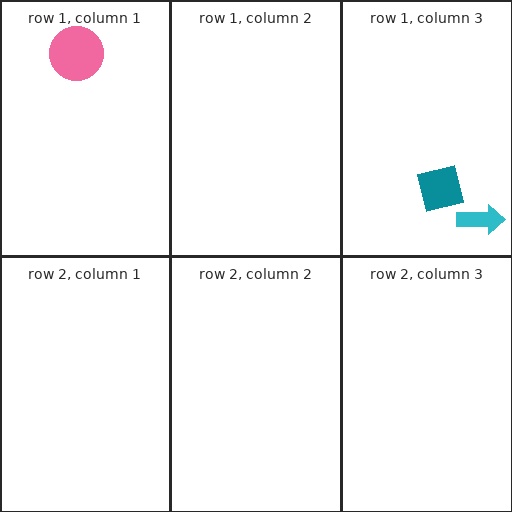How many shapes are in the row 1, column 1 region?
1.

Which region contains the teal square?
The row 1, column 3 region.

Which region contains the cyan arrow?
The row 1, column 3 region.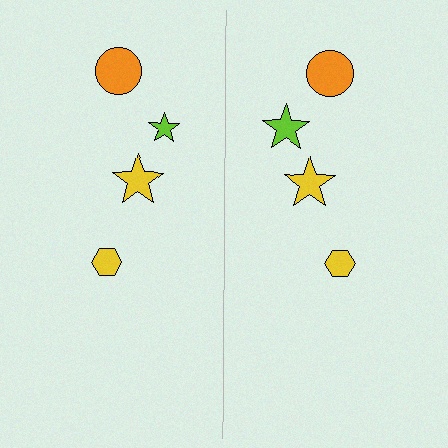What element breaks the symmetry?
The lime star on the right side has a different size than its mirror counterpart.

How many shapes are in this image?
There are 8 shapes in this image.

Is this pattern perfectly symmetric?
No, the pattern is not perfectly symmetric. The lime star on the right side has a different size than its mirror counterpart.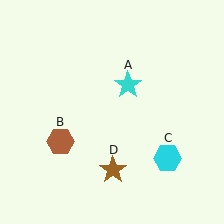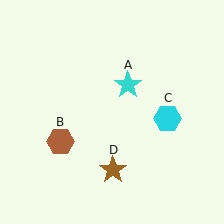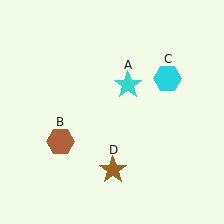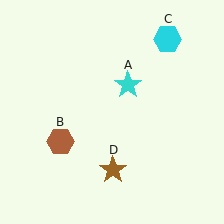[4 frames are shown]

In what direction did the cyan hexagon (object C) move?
The cyan hexagon (object C) moved up.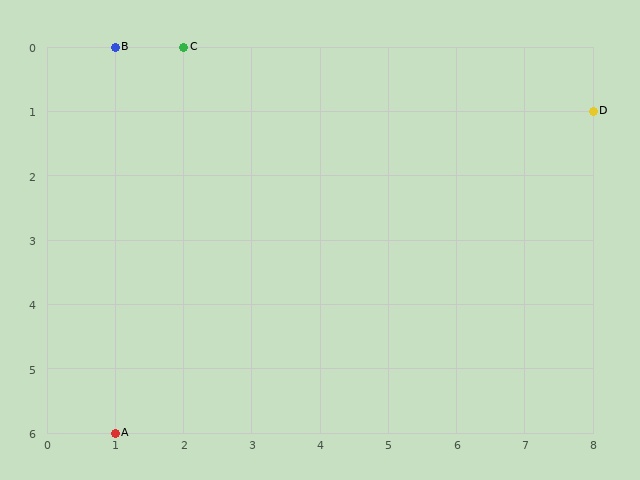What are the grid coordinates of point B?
Point B is at grid coordinates (1, 0).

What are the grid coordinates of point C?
Point C is at grid coordinates (2, 0).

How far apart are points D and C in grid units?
Points D and C are 6 columns and 1 row apart (about 6.1 grid units diagonally).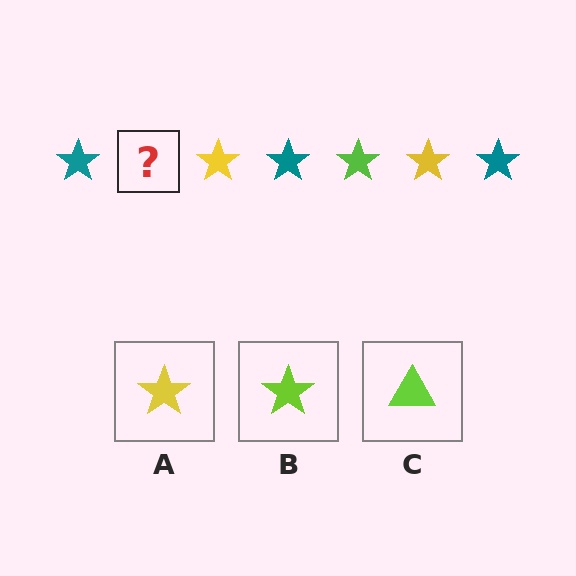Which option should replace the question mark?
Option B.